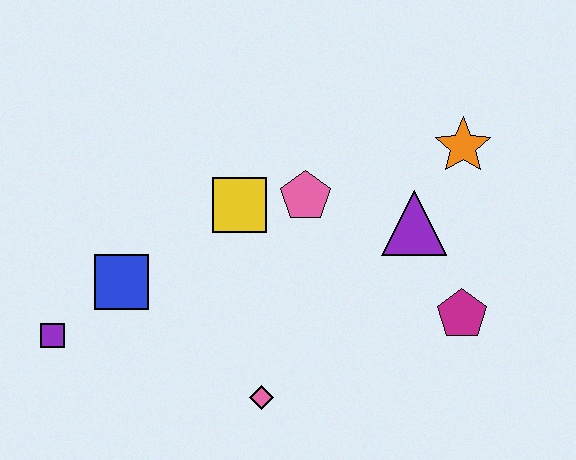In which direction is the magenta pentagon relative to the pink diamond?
The magenta pentagon is to the right of the pink diamond.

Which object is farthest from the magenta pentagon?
The purple square is farthest from the magenta pentagon.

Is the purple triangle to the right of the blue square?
Yes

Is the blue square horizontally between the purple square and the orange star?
Yes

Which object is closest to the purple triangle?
The orange star is closest to the purple triangle.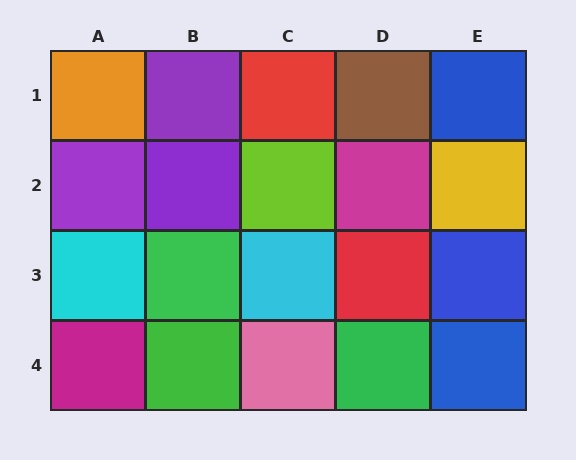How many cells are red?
2 cells are red.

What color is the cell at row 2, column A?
Purple.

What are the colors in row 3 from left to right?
Cyan, green, cyan, red, blue.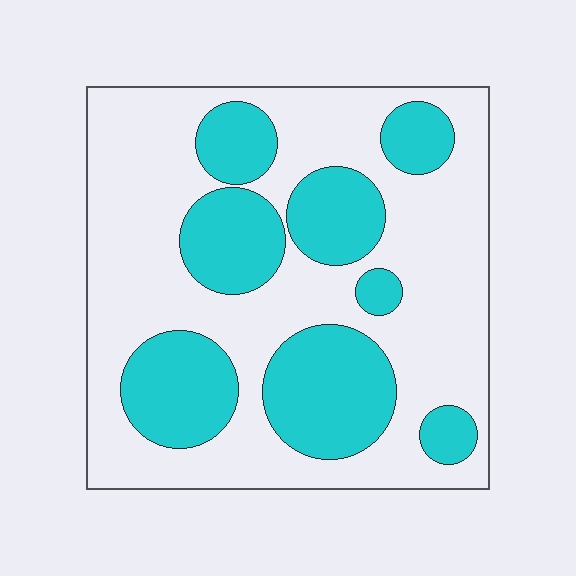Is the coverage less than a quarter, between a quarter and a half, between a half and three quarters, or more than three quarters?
Between a quarter and a half.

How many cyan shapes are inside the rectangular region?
8.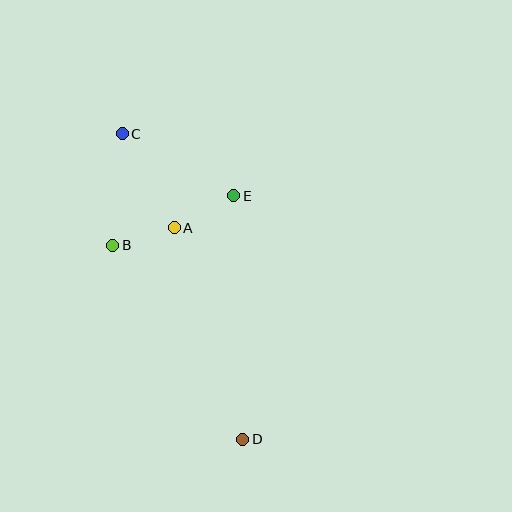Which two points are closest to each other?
Points A and B are closest to each other.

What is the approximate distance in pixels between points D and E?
The distance between D and E is approximately 244 pixels.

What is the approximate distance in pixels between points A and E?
The distance between A and E is approximately 67 pixels.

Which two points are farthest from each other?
Points C and D are farthest from each other.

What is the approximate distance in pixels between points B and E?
The distance between B and E is approximately 131 pixels.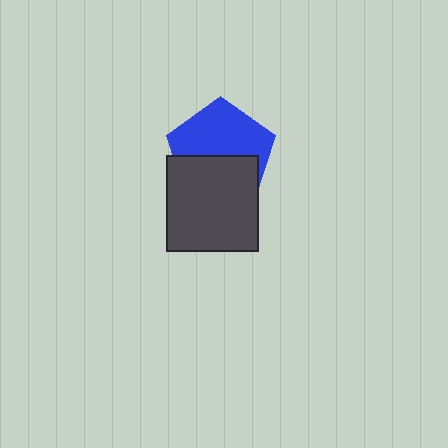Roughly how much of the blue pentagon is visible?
About half of it is visible (roughly 55%).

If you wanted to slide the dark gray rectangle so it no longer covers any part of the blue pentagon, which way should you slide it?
Slide it down — that is the most direct way to separate the two shapes.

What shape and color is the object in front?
The object in front is a dark gray rectangle.